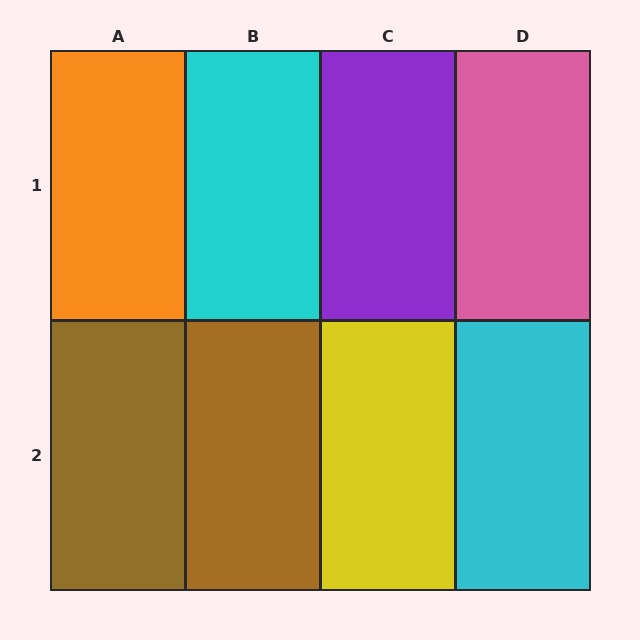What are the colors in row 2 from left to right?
Brown, brown, yellow, cyan.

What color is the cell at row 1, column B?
Cyan.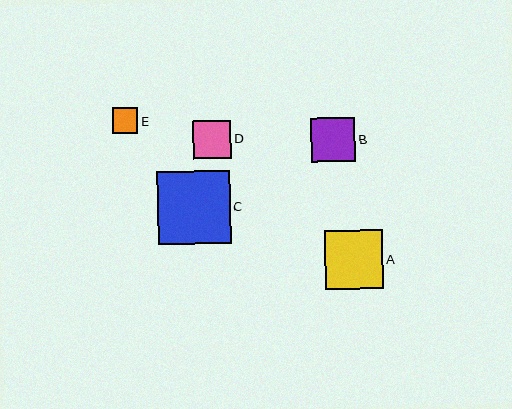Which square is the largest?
Square C is the largest with a size of approximately 73 pixels.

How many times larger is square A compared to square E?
Square A is approximately 2.3 times the size of square E.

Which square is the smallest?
Square E is the smallest with a size of approximately 26 pixels.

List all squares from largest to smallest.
From largest to smallest: C, A, B, D, E.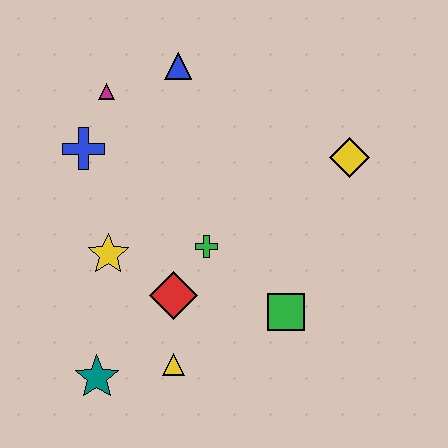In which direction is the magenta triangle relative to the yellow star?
The magenta triangle is above the yellow star.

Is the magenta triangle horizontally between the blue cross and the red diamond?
Yes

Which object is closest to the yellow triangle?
The red diamond is closest to the yellow triangle.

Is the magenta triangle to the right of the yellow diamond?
No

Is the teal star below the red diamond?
Yes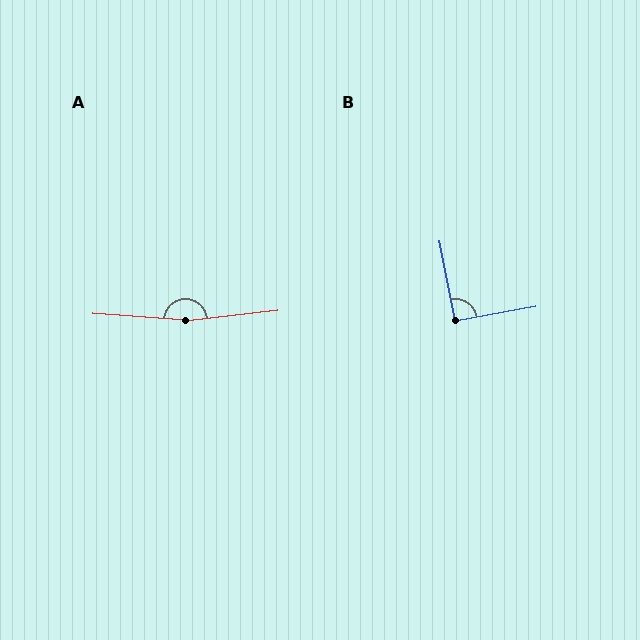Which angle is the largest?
A, at approximately 170 degrees.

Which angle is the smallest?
B, at approximately 91 degrees.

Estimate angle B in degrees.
Approximately 91 degrees.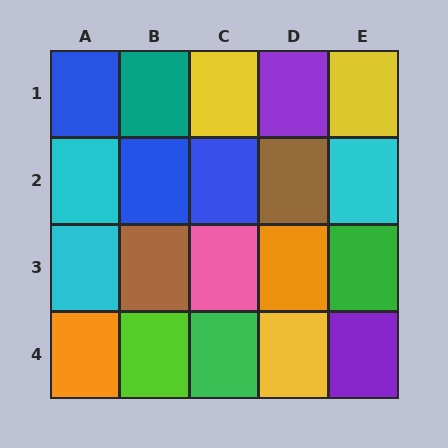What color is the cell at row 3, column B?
Brown.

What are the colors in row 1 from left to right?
Blue, teal, yellow, purple, yellow.